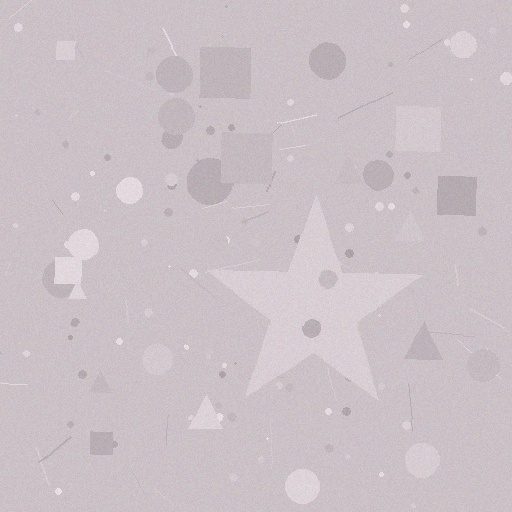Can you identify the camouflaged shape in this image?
The camouflaged shape is a star.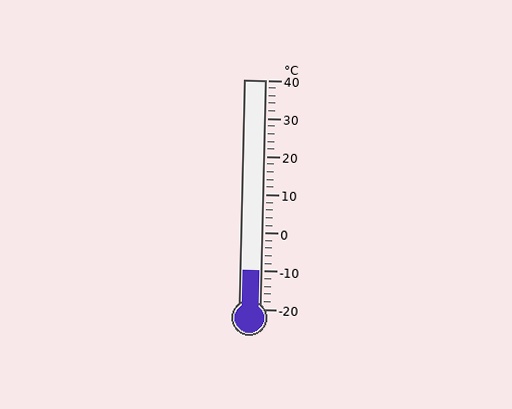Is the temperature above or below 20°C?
The temperature is below 20°C.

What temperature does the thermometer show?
The thermometer shows approximately -10°C.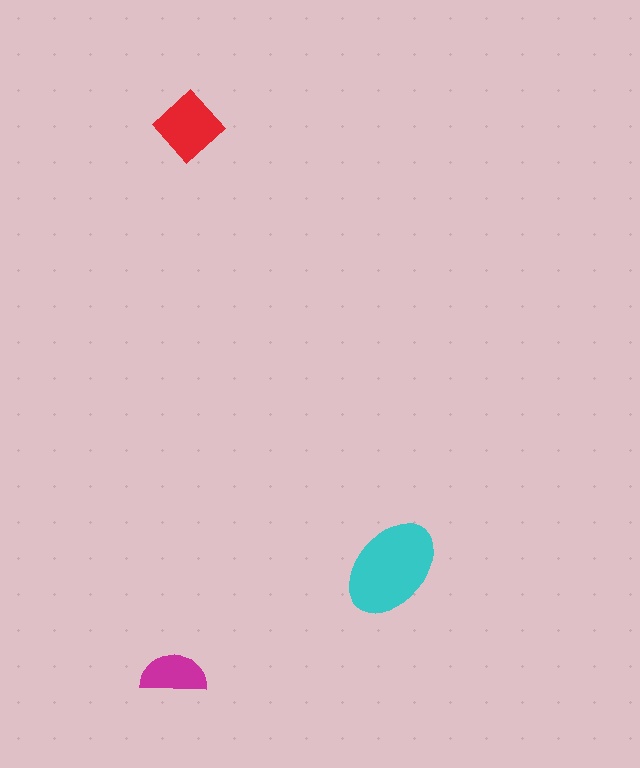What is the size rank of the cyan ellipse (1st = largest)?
1st.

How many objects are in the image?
There are 3 objects in the image.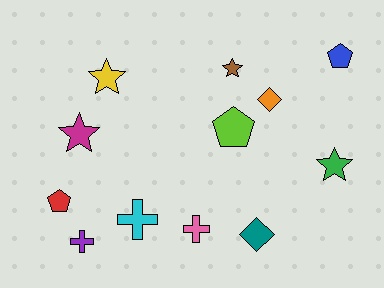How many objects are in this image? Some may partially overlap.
There are 12 objects.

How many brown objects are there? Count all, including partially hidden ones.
There is 1 brown object.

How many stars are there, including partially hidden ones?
There are 4 stars.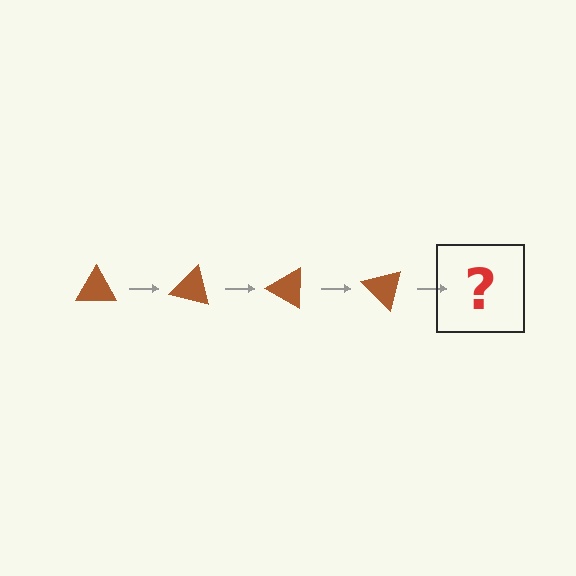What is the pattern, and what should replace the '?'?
The pattern is that the triangle rotates 15 degrees each step. The '?' should be a brown triangle rotated 60 degrees.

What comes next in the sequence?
The next element should be a brown triangle rotated 60 degrees.